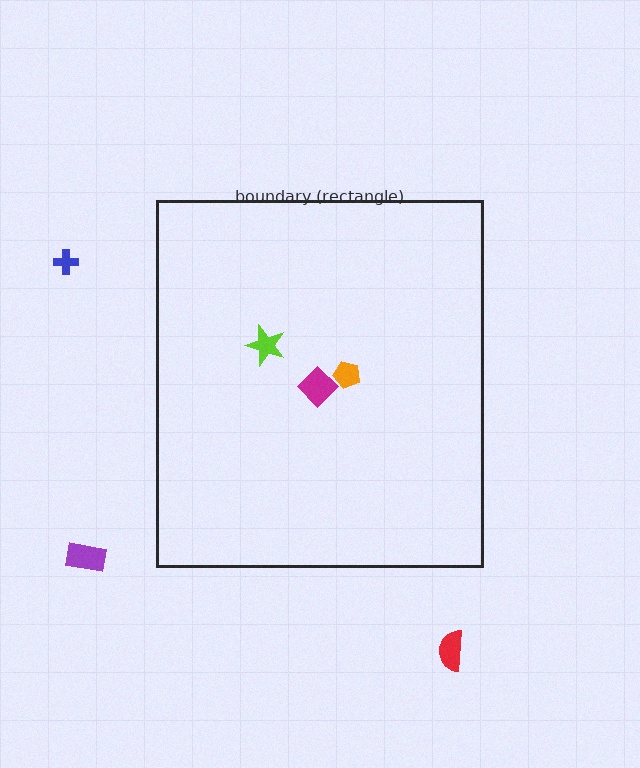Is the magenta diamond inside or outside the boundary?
Inside.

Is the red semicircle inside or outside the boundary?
Outside.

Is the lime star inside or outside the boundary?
Inside.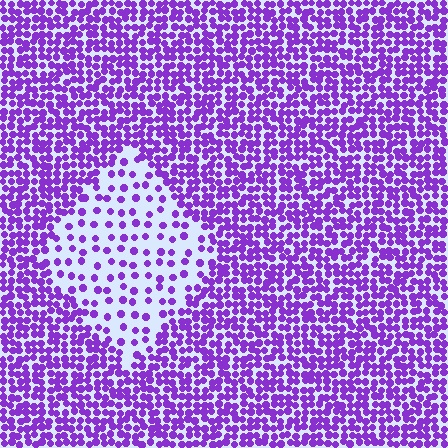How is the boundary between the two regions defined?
The boundary is defined by a change in element density (approximately 2.8x ratio). All elements are the same color, size, and shape.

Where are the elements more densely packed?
The elements are more densely packed outside the diamond boundary.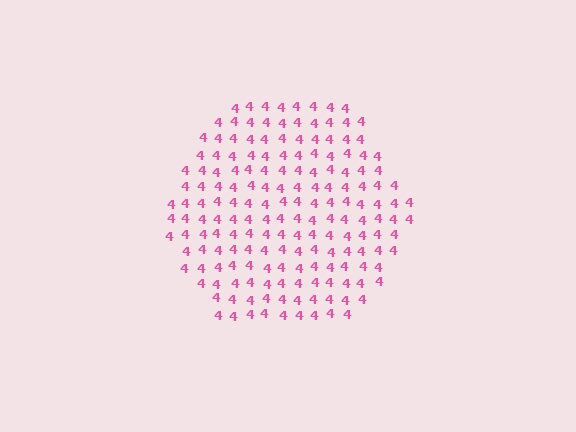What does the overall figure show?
The overall figure shows a hexagon.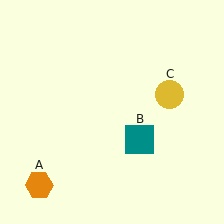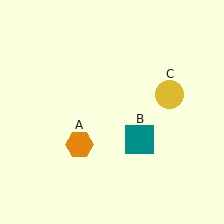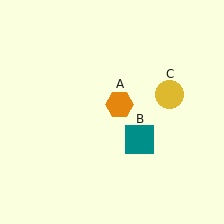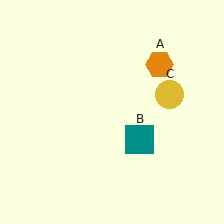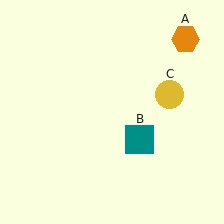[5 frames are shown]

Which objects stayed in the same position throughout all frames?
Teal square (object B) and yellow circle (object C) remained stationary.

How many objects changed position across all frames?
1 object changed position: orange hexagon (object A).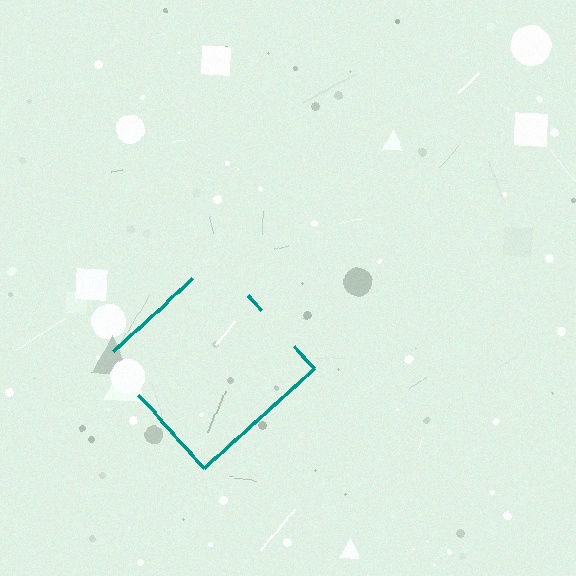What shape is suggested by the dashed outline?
The dashed outline suggests a diamond.